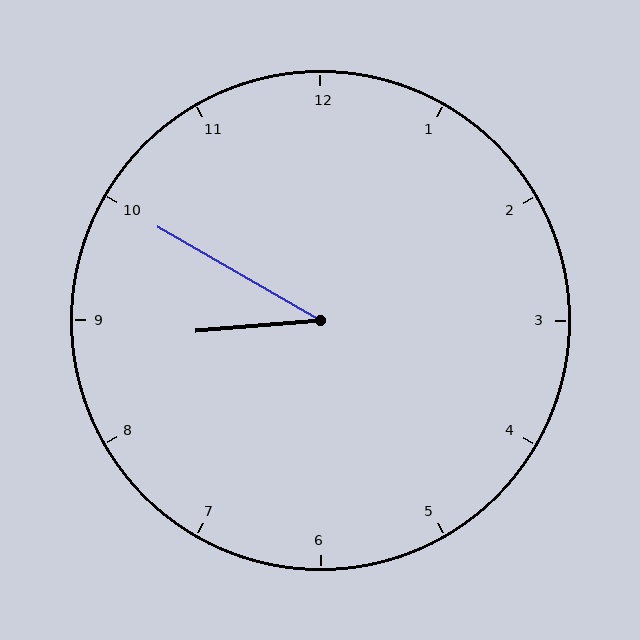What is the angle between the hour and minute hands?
Approximately 35 degrees.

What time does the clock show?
8:50.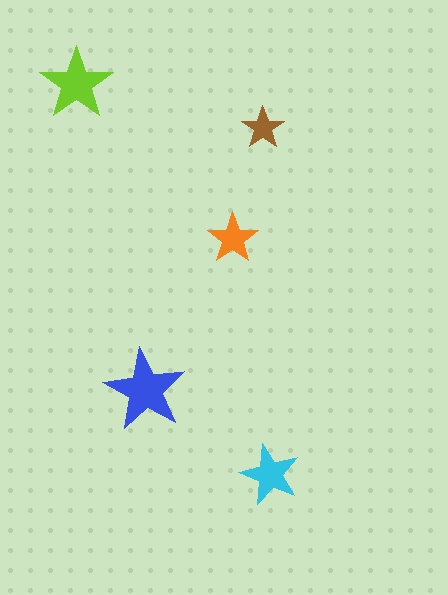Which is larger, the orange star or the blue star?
The blue one.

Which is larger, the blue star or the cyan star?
The blue one.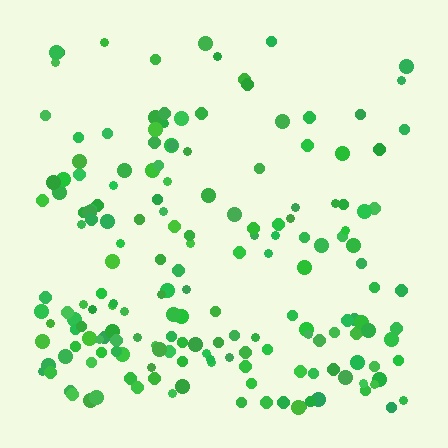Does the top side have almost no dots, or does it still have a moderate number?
Still a moderate number, just noticeably fewer than the bottom.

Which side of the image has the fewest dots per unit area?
The top.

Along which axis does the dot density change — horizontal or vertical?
Vertical.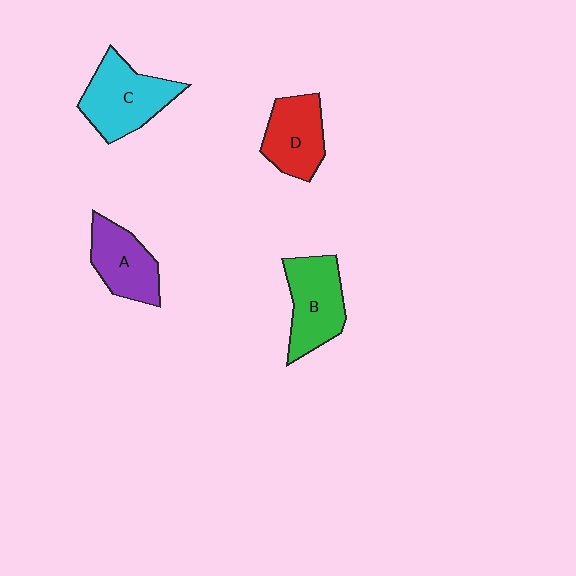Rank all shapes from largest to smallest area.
From largest to smallest: C (cyan), B (green), D (red), A (purple).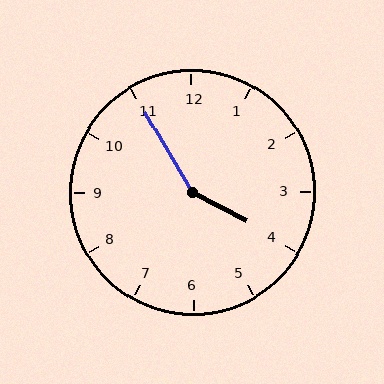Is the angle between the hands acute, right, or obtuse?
It is obtuse.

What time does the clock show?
3:55.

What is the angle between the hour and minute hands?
Approximately 148 degrees.